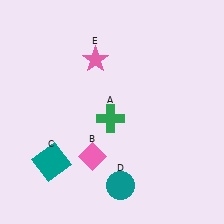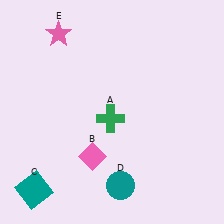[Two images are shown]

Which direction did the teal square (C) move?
The teal square (C) moved down.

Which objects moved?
The objects that moved are: the teal square (C), the pink star (E).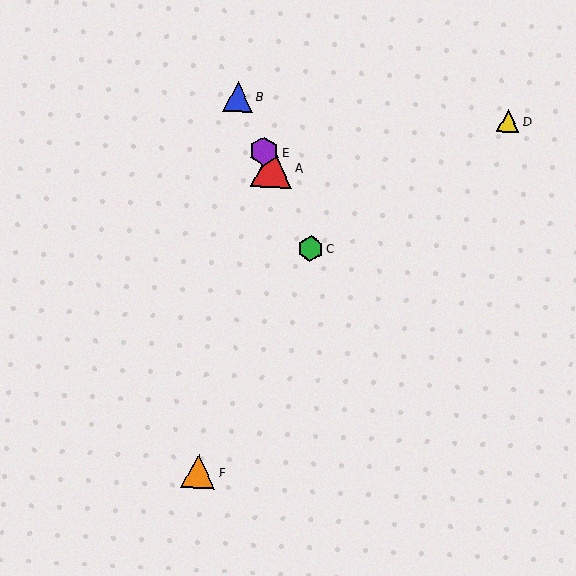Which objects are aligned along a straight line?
Objects A, B, C, E are aligned along a straight line.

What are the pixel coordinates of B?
Object B is at (238, 97).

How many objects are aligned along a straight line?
4 objects (A, B, C, E) are aligned along a straight line.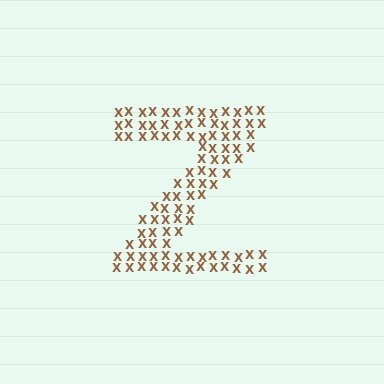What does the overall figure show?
The overall figure shows the letter Z.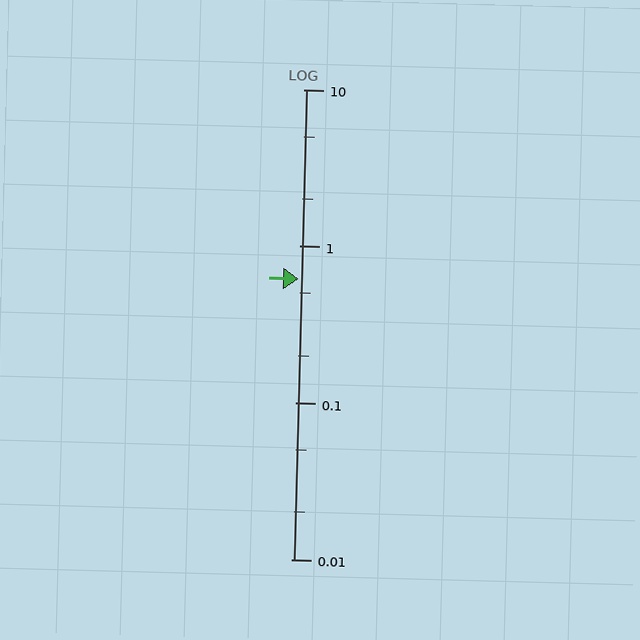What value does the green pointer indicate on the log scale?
The pointer indicates approximately 0.62.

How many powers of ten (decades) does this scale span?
The scale spans 3 decades, from 0.01 to 10.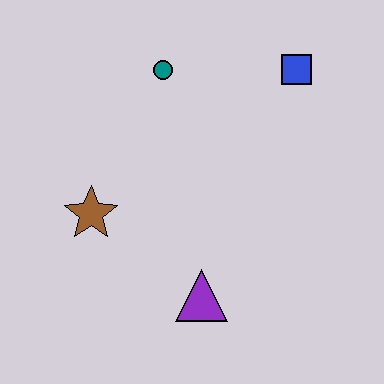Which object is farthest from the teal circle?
The purple triangle is farthest from the teal circle.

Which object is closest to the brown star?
The purple triangle is closest to the brown star.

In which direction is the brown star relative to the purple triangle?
The brown star is to the left of the purple triangle.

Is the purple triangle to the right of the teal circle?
Yes